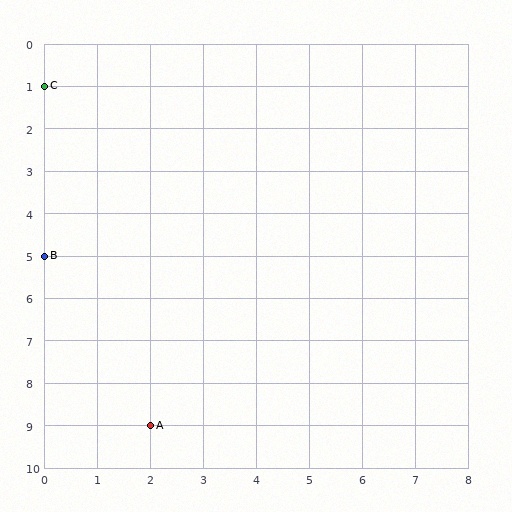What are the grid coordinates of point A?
Point A is at grid coordinates (2, 9).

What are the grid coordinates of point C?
Point C is at grid coordinates (0, 1).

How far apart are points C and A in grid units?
Points C and A are 2 columns and 8 rows apart (about 8.2 grid units diagonally).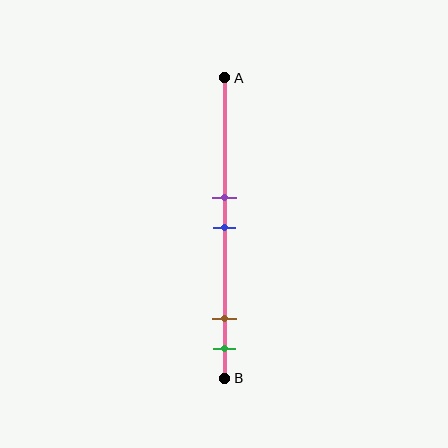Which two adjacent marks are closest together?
The purple and blue marks are the closest adjacent pair.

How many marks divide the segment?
There are 4 marks dividing the segment.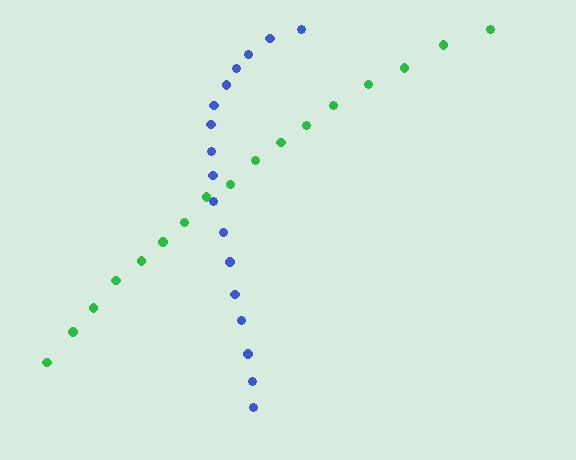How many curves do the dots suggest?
There are 2 distinct paths.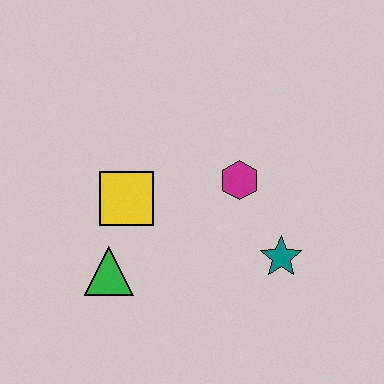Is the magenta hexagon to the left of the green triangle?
No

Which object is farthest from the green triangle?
The teal star is farthest from the green triangle.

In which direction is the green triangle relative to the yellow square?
The green triangle is below the yellow square.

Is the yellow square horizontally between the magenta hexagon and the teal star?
No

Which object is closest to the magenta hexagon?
The teal star is closest to the magenta hexagon.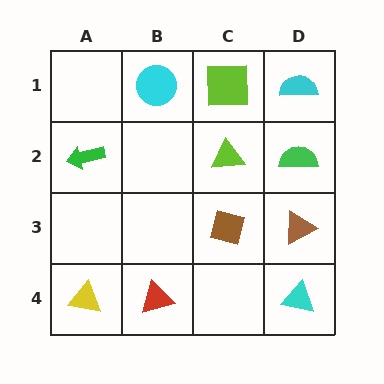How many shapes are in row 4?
3 shapes.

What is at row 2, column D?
A green semicircle.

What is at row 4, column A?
A yellow triangle.